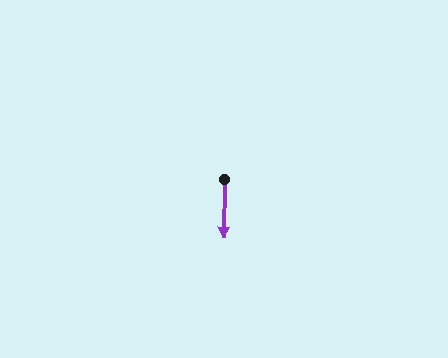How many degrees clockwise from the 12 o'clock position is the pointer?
Approximately 181 degrees.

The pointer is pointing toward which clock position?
Roughly 6 o'clock.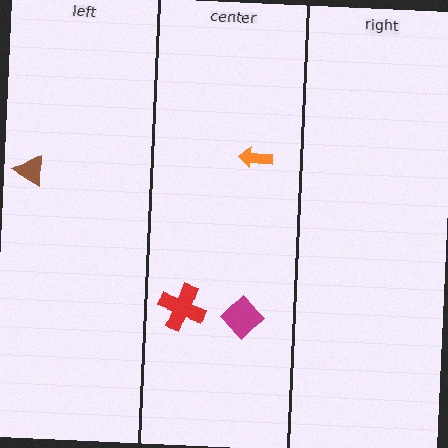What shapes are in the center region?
The orange arrow, the magenta diamond, the red cross.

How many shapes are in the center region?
3.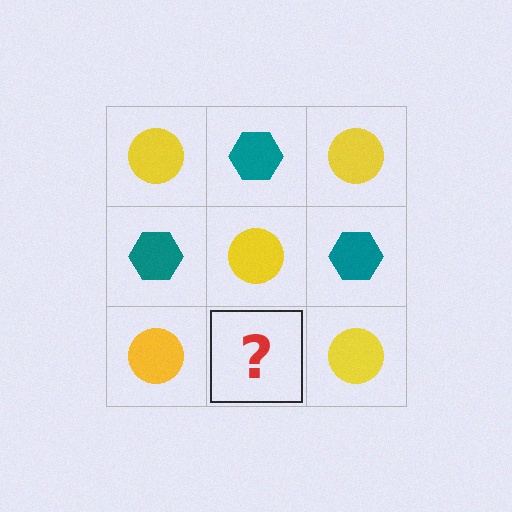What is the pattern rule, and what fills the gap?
The rule is that it alternates yellow circle and teal hexagon in a checkerboard pattern. The gap should be filled with a teal hexagon.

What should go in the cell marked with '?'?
The missing cell should contain a teal hexagon.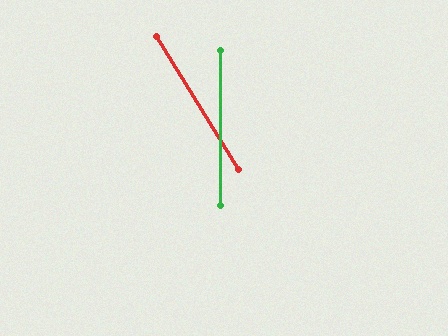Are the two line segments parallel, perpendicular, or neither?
Neither parallel nor perpendicular — they differ by about 32°.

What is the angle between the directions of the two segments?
Approximately 32 degrees.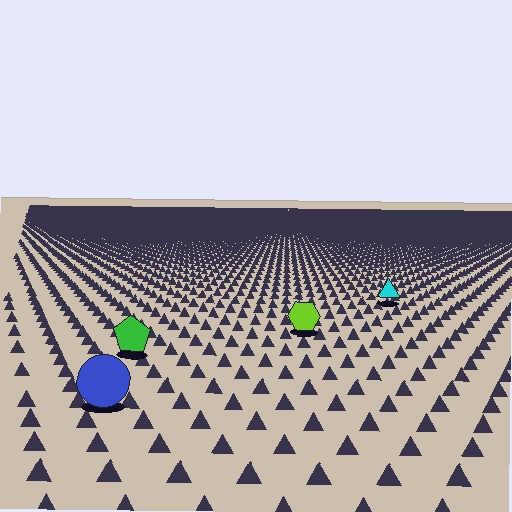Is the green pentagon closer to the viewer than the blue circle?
No. The blue circle is closer — you can tell from the texture gradient: the ground texture is coarser near it.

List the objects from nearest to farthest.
From nearest to farthest: the blue circle, the green pentagon, the lime hexagon, the cyan triangle.